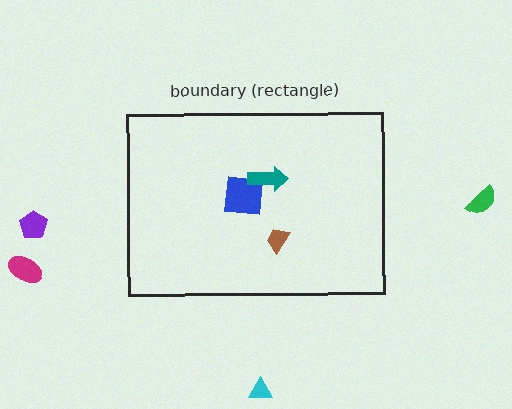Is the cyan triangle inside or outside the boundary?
Outside.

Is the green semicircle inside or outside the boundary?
Outside.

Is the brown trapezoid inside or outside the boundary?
Inside.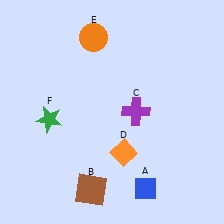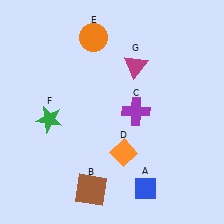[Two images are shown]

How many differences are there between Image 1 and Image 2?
There is 1 difference between the two images.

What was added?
A magenta triangle (G) was added in Image 2.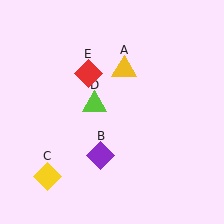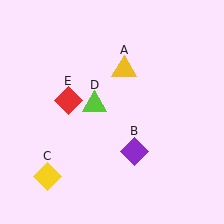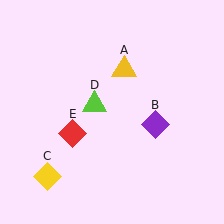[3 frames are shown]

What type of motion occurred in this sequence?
The purple diamond (object B), red diamond (object E) rotated counterclockwise around the center of the scene.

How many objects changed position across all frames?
2 objects changed position: purple diamond (object B), red diamond (object E).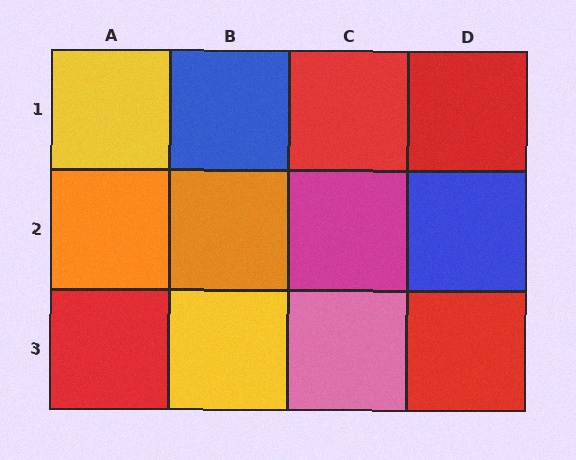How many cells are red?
4 cells are red.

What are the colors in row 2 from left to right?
Orange, orange, magenta, blue.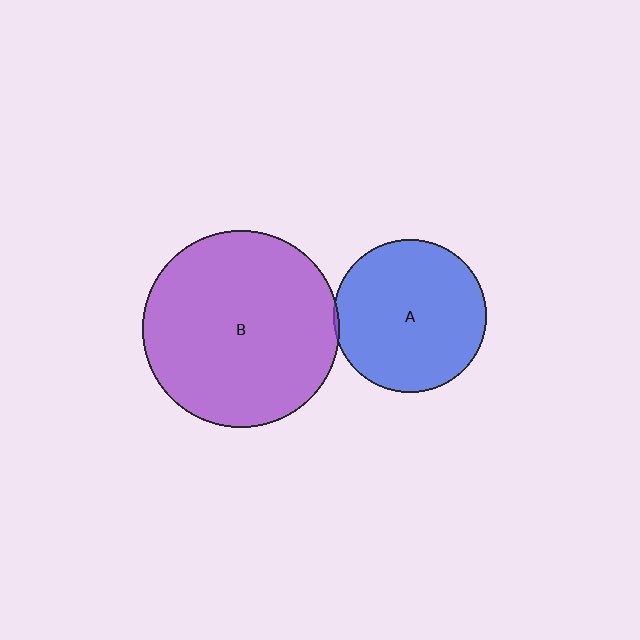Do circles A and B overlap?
Yes.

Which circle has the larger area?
Circle B (purple).